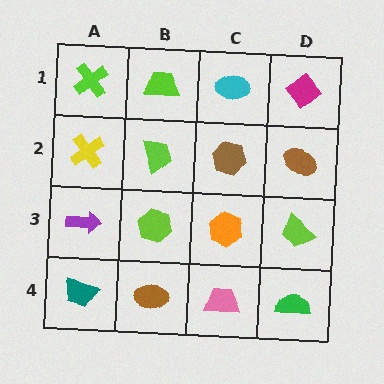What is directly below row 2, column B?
A lime hexagon.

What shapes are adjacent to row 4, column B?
A lime hexagon (row 3, column B), a teal trapezoid (row 4, column A), a pink trapezoid (row 4, column C).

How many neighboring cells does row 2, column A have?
3.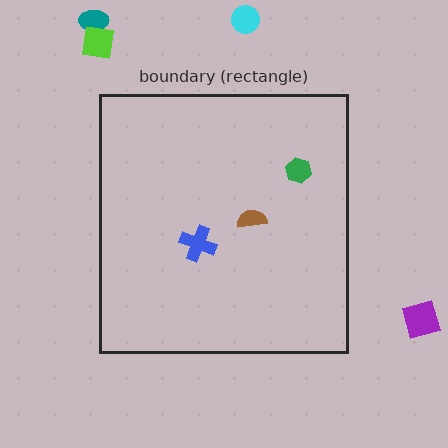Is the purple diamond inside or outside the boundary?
Outside.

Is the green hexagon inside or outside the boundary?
Inside.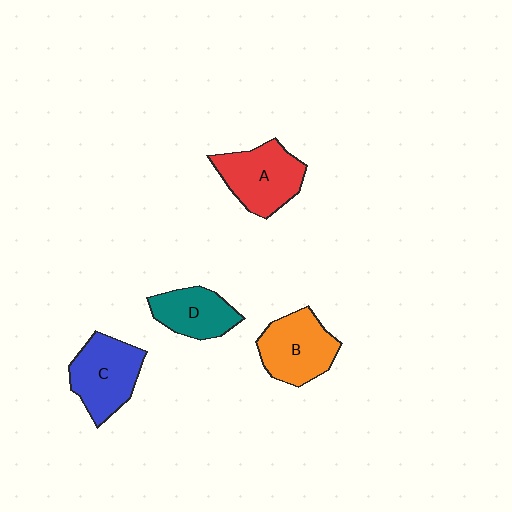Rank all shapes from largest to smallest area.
From largest to smallest: A (red), C (blue), B (orange), D (teal).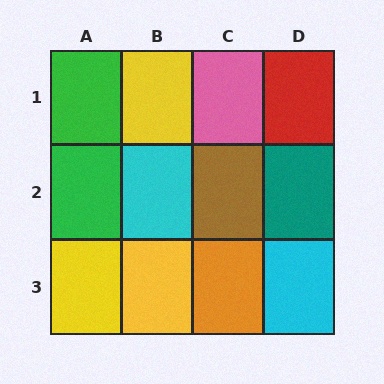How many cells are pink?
1 cell is pink.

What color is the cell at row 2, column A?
Green.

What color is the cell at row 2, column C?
Brown.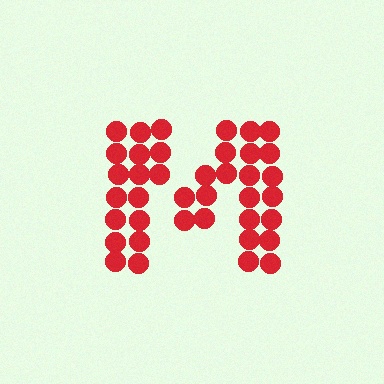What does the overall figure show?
The overall figure shows the letter M.